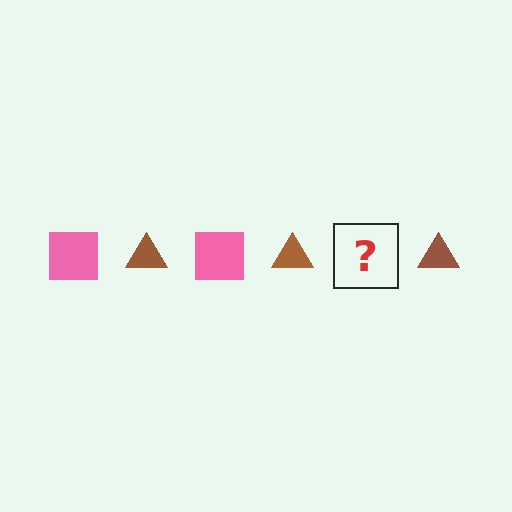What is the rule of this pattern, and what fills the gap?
The rule is that the pattern alternates between pink square and brown triangle. The gap should be filled with a pink square.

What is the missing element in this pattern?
The missing element is a pink square.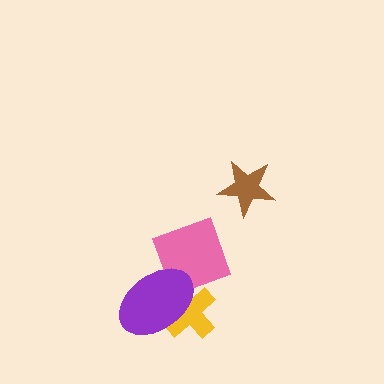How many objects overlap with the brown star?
0 objects overlap with the brown star.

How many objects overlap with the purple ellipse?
2 objects overlap with the purple ellipse.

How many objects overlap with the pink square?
1 object overlaps with the pink square.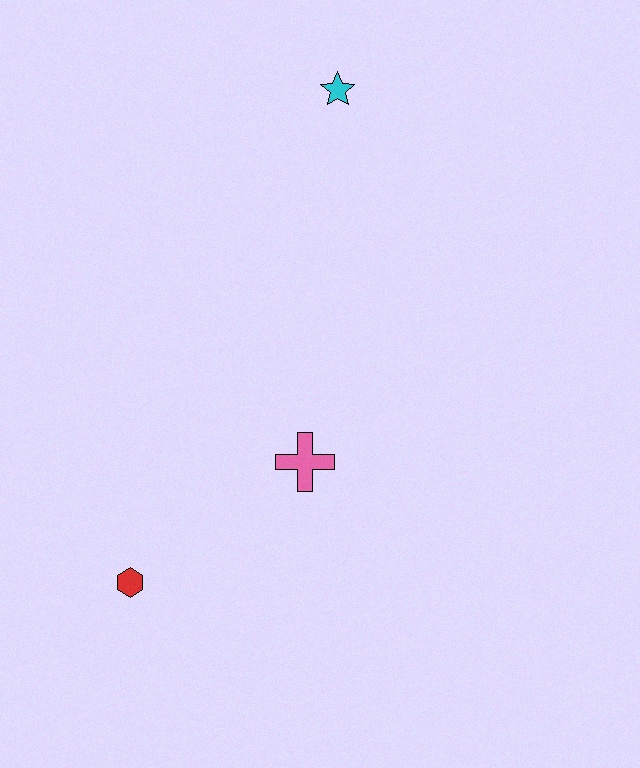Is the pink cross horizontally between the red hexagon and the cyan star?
Yes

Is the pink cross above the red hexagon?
Yes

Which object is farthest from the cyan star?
The red hexagon is farthest from the cyan star.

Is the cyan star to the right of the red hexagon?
Yes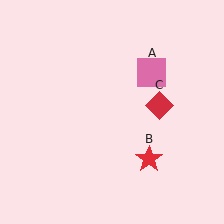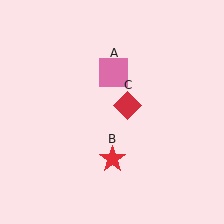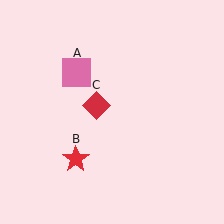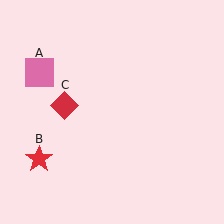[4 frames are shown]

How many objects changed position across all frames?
3 objects changed position: pink square (object A), red star (object B), red diamond (object C).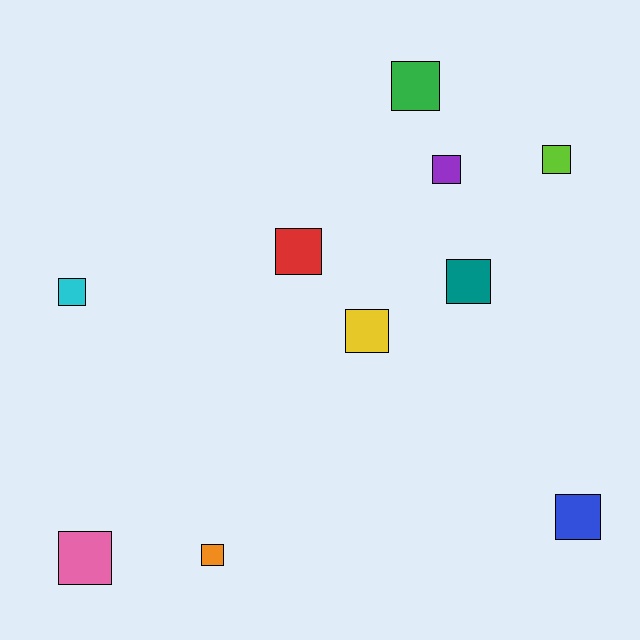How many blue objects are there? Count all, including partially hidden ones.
There is 1 blue object.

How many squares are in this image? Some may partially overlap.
There are 10 squares.